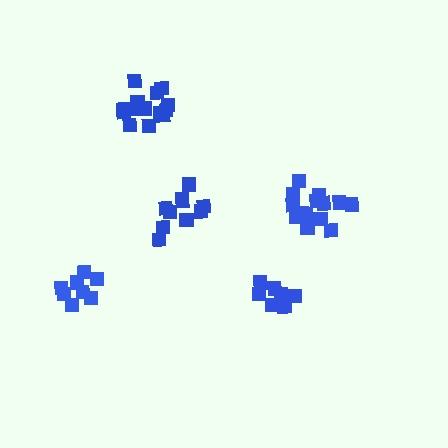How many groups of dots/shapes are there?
There are 5 groups.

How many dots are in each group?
Group 1: 8 dots, Group 2: 14 dots, Group 3: 14 dots, Group 4: 10 dots, Group 5: 8 dots (54 total).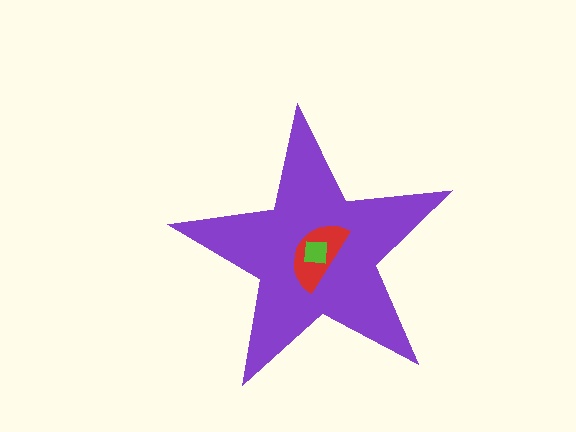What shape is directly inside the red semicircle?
The lime square.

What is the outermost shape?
The purple star.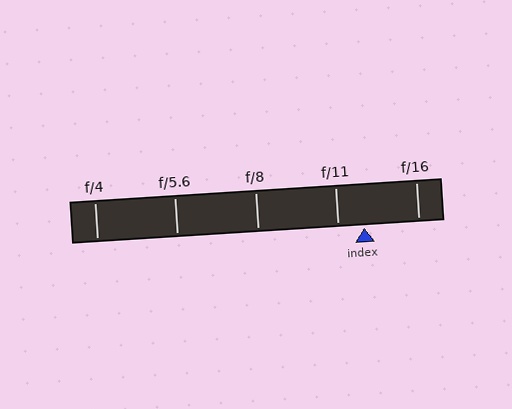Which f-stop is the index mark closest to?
The index mark is closest to f/11.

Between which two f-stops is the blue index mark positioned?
The index mark is between f/11 and f/16.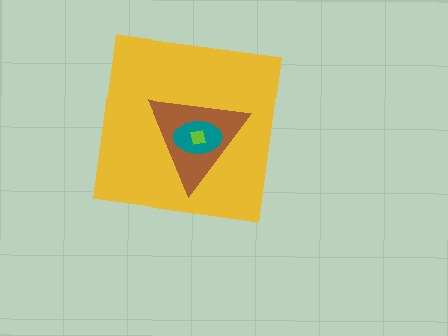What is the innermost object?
The lime square.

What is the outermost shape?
The yellow square.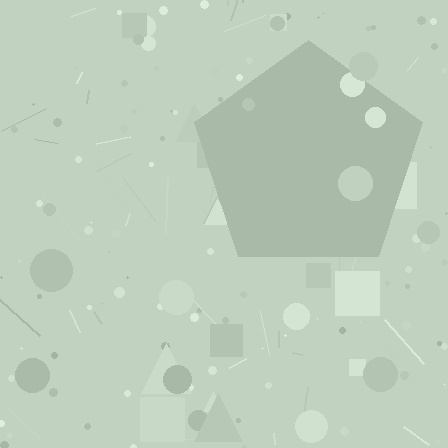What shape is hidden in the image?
A pentagon is hidden in the image.